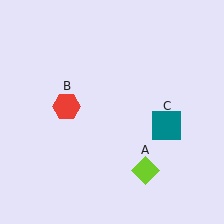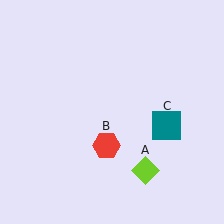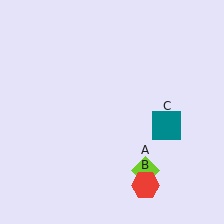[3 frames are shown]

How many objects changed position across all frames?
1 object changed position: red hexagon (object B).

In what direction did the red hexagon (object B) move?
The red hexagon (object B) moved down and to the right.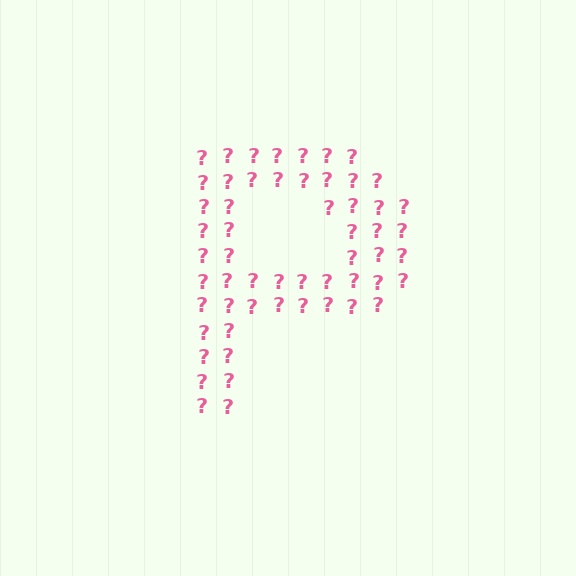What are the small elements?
The small elements are question marks.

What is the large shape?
The large shape is the letter P.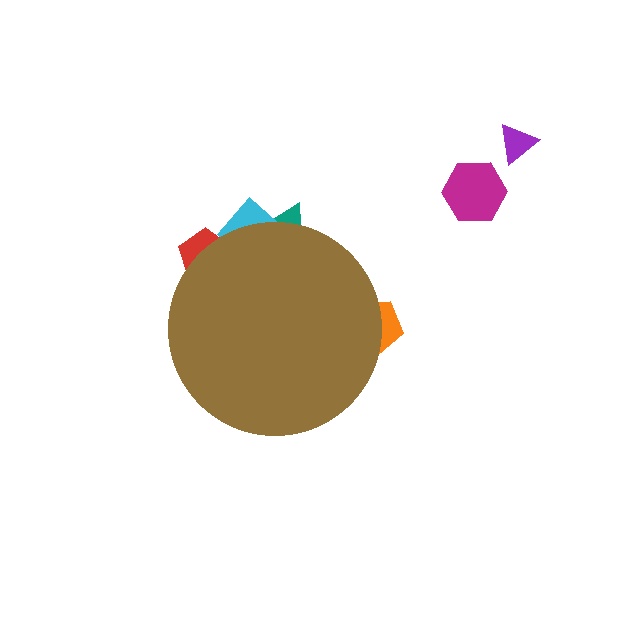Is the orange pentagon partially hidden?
Yes, the orange pentagon is partially hidden behind the brown circle.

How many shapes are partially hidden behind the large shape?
4 shapes are partially hidden.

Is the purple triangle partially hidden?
No, the purple triangle is fully visible.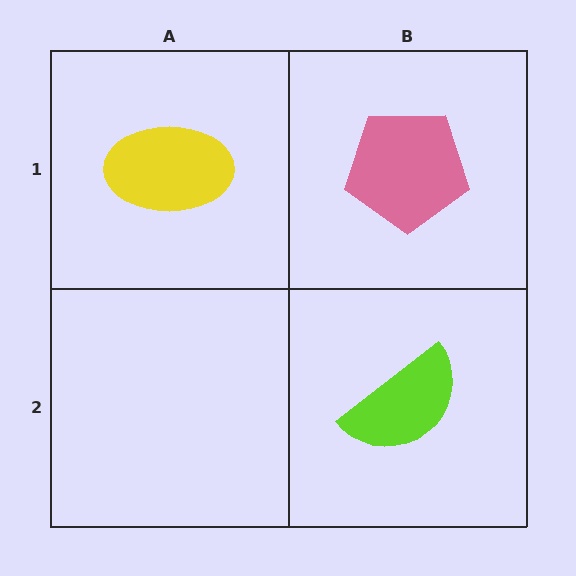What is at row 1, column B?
A pink pentagon.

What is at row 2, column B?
A lime semicircle.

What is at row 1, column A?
A yellow ellipse.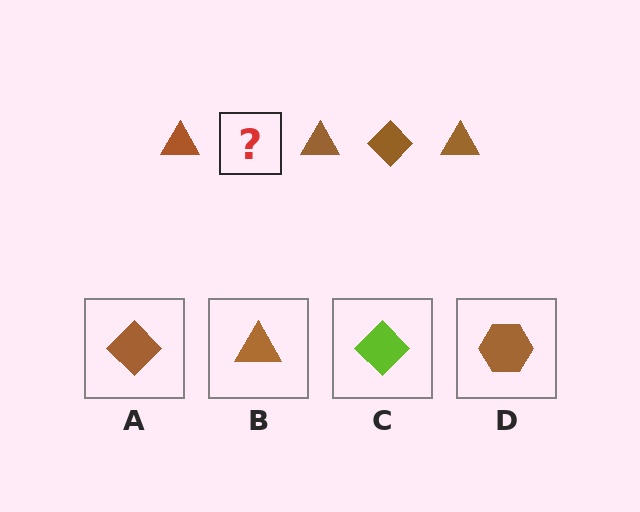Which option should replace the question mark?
Option A.